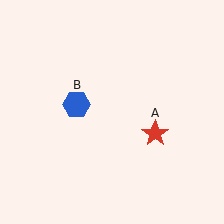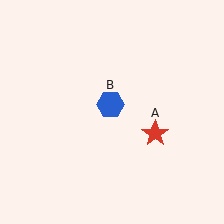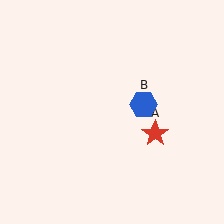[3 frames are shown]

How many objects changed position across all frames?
1 object changed position: blue hexagon (object B).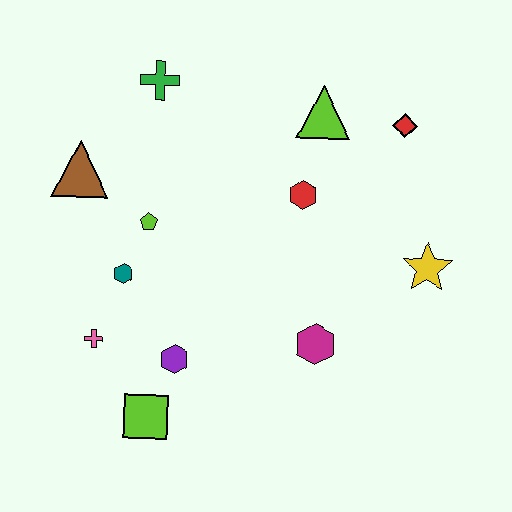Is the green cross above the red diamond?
Yes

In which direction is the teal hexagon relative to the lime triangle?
The teal hexagon is to the left of the lime triangle.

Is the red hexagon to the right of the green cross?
Yes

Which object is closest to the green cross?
The brown triangle is closest to the green cross.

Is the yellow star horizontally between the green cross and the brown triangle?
No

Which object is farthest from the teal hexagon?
The red diamond is farthest from the teal hexagon.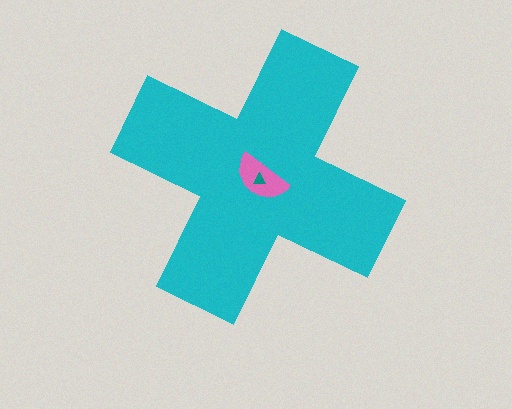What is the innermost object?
The teal triangle.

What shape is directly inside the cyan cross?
The pink semicircle.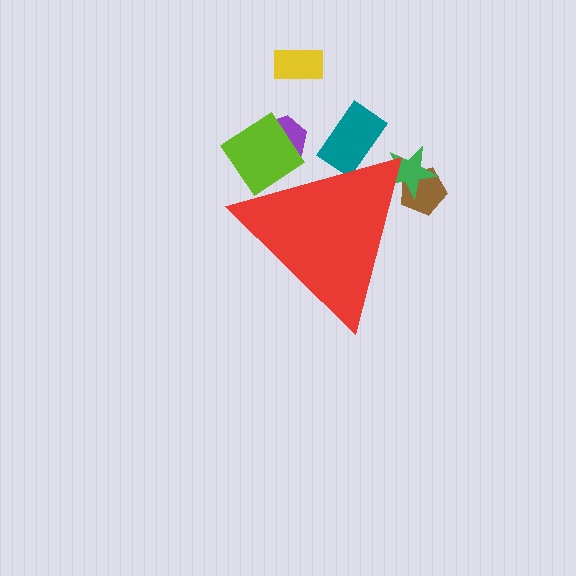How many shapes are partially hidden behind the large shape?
5 shapes are partially hidden.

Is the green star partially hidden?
Yes, the green star is partially hidden behind the red triangle.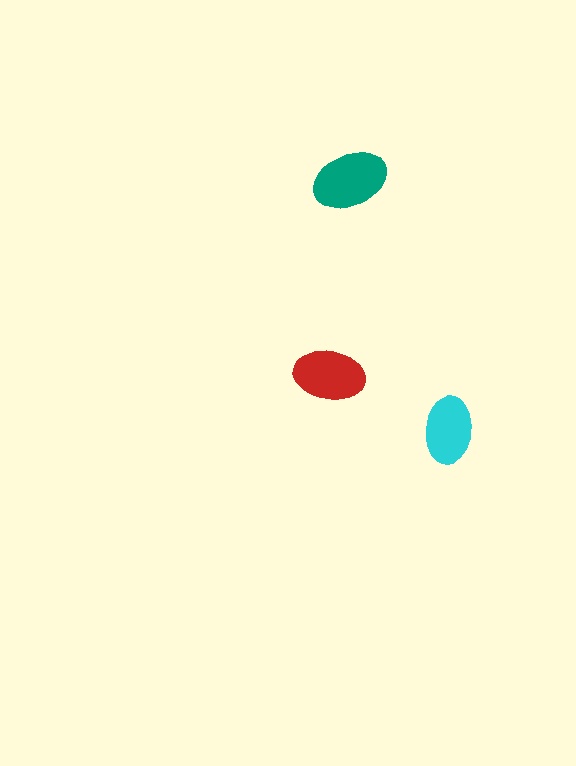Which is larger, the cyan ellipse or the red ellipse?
The red one.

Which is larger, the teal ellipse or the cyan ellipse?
The teal one.